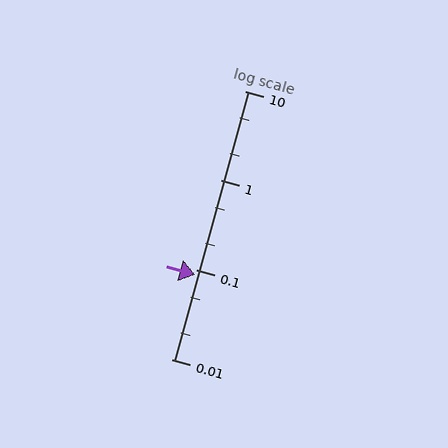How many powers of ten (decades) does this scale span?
The scale spans 3 decades, from 0.01 to 10.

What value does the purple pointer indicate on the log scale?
The pointer indicates approximately 0.087.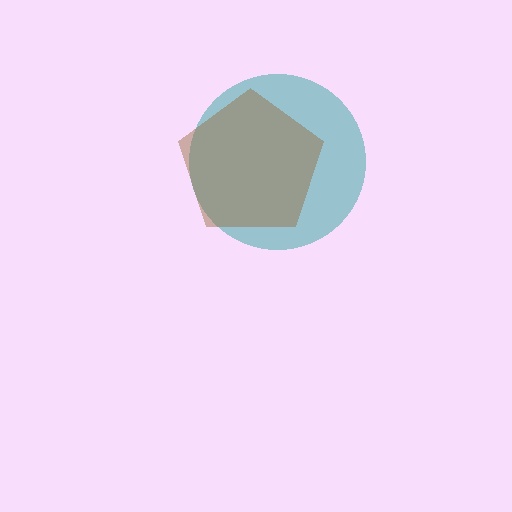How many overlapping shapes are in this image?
There are 2 overlapping shapes in the image.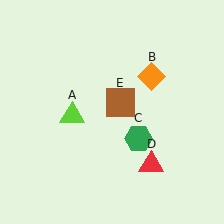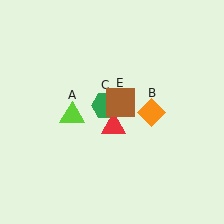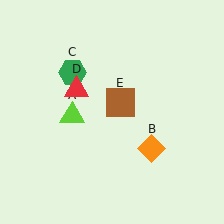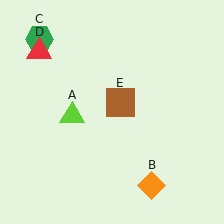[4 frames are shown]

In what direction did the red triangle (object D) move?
The red triangle (object D) moved up and to the left.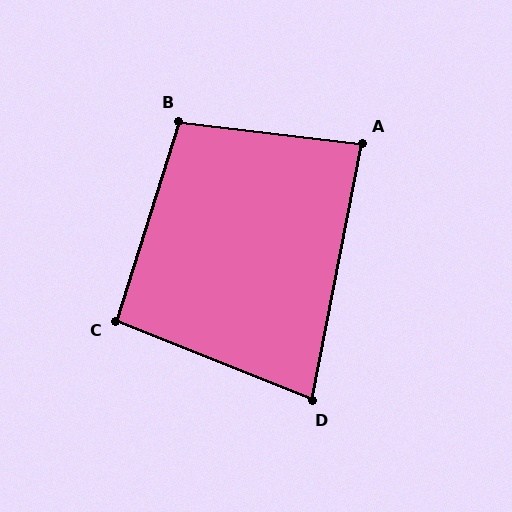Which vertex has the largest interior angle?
B, at approximately 101 degrees.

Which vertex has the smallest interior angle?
D, at approximately 79 degrees.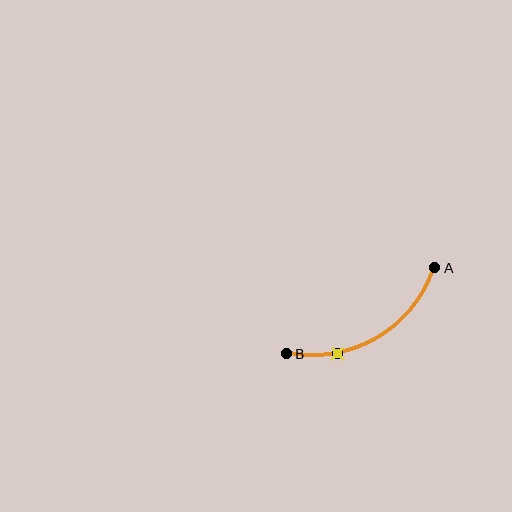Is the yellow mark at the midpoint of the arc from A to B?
No. The yellow mark lies on the arc but is closer to endpoint B. The arc midpoint would be at the point on the curve equidistant along the arc from both A and B.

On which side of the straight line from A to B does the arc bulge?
The arc bulges below the straight line connecting A and B.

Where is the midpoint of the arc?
The arc midpoint is the point on the curve farthest from the straight line joining A and B. It sits below that line.